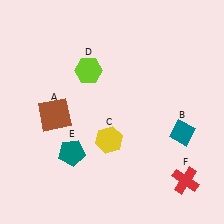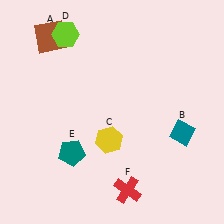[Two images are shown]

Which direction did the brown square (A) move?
The brown square (A) moved up.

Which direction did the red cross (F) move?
The red cross (F) moved left.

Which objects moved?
The objects that moved are: the brown square (A), the lime hexagon (D), the red cross (F).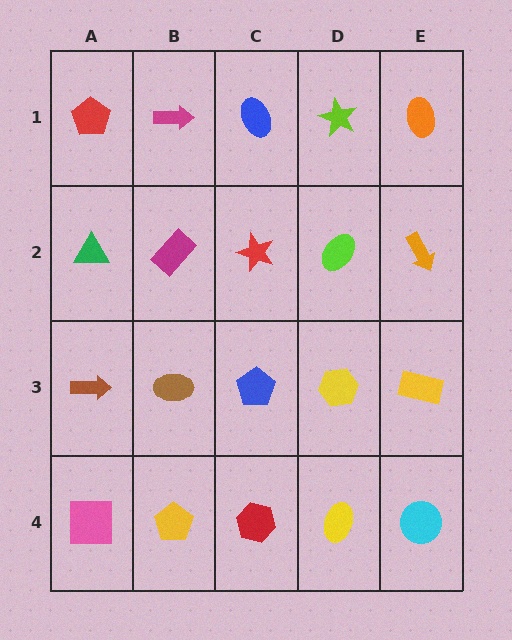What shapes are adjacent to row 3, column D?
A lime ellipse (row 2, column D), a yellow ellipse (row 4, column D), a blue pentagon (row 3, column C), a yellow rectangle (row 3, column E).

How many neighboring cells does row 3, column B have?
4.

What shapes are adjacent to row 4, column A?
A brown arrow (row 3, column A), a yellow pentagon (row 4, column B).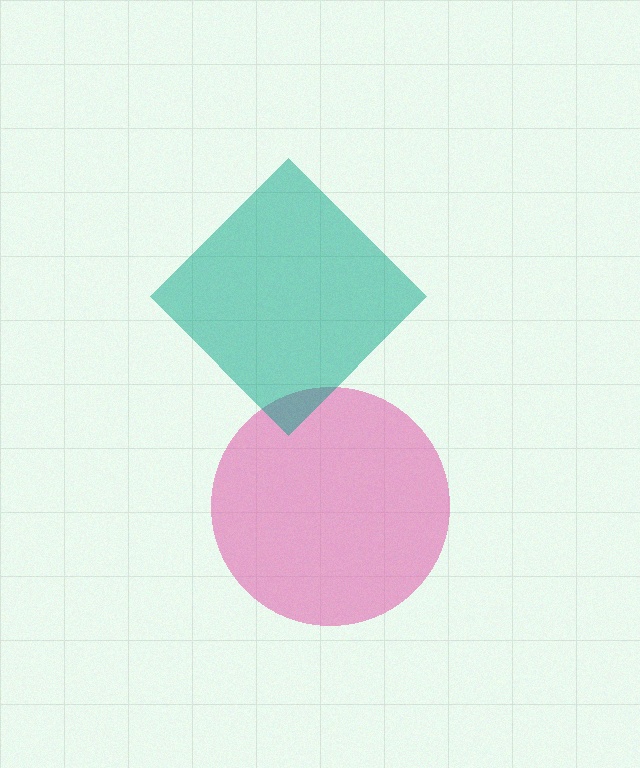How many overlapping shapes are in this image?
There are 2 overlapping shapes in the image.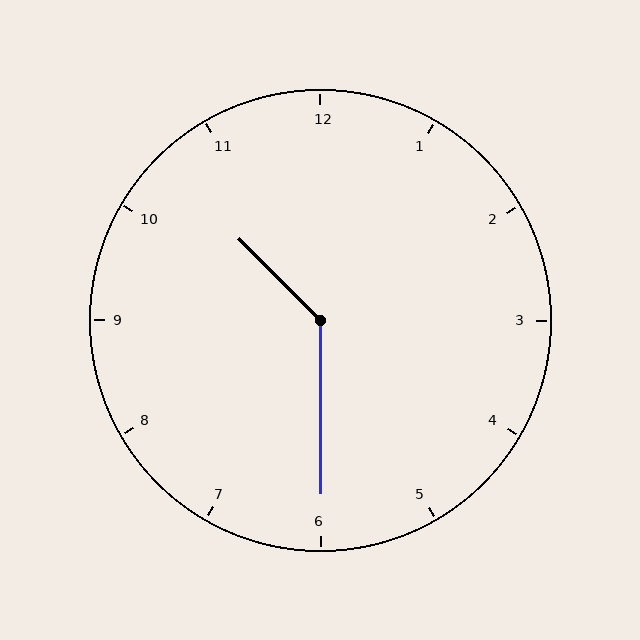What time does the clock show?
10:30.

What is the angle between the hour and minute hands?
Approximately 135 degrees.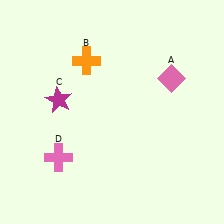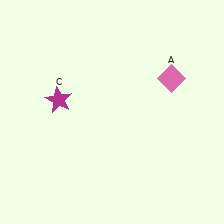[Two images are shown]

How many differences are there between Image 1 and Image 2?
There are 2 differences between the two images.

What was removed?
The orange cross (B), the pink cross (D) were removed in Image 2.